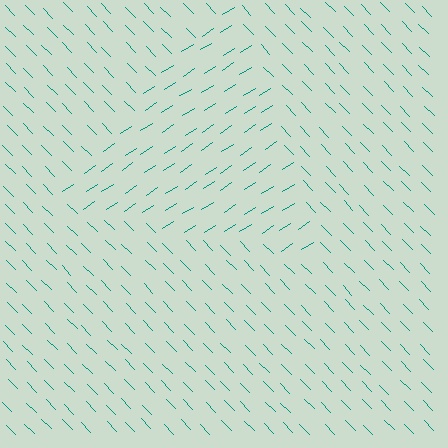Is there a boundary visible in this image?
Yes, there is a texture boundary formed by a change in line orientation.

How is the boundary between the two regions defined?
The boundary is defined purely by a change in line orientation (approximately 78 degrees difference). All lines are the same color and thickness.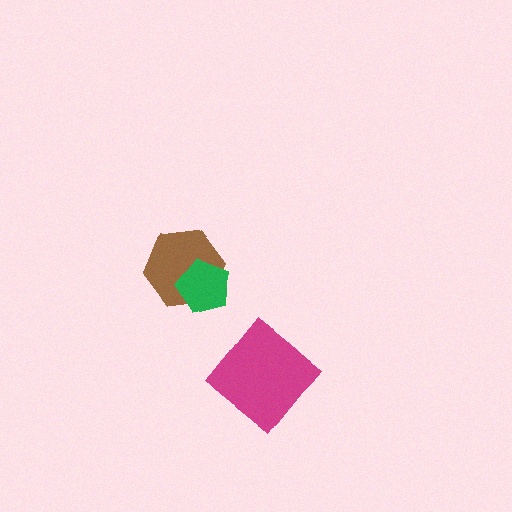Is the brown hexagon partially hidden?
Yes, it is partially covered by another shape.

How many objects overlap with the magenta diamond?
0 objects overlap with the magenta diamond.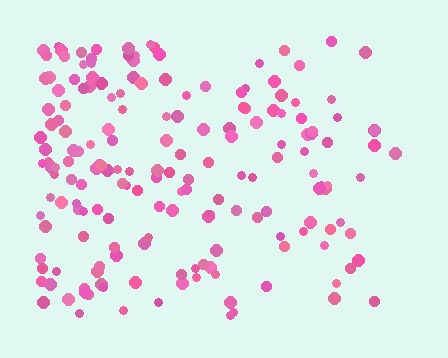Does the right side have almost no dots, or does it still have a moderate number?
Still a moderate number, just noticeably fewer than the left.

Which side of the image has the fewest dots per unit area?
The right.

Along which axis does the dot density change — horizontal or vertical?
Horizontal.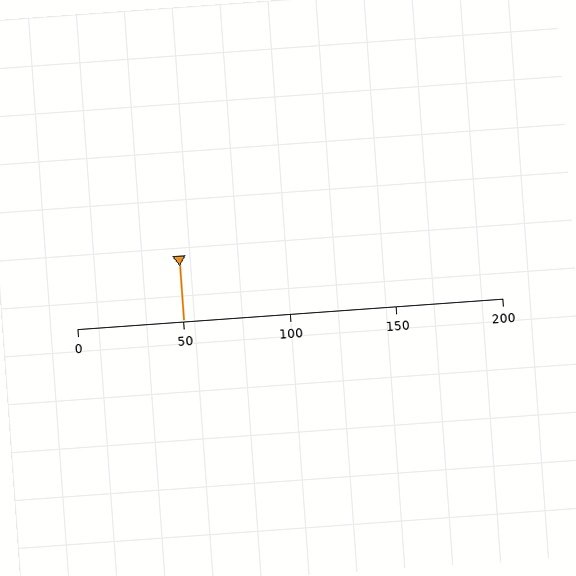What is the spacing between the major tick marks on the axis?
The major ticks are spaced 50 apart.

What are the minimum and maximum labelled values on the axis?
The axis runs from 0 to 200.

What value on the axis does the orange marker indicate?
The marker indicates approximately 50.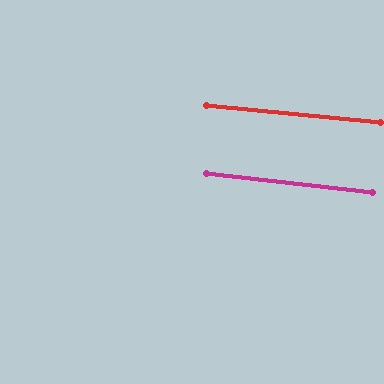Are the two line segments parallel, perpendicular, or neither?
Parallel — their directions differ by only 0.9°.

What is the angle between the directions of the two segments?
Approximately 1 degree.